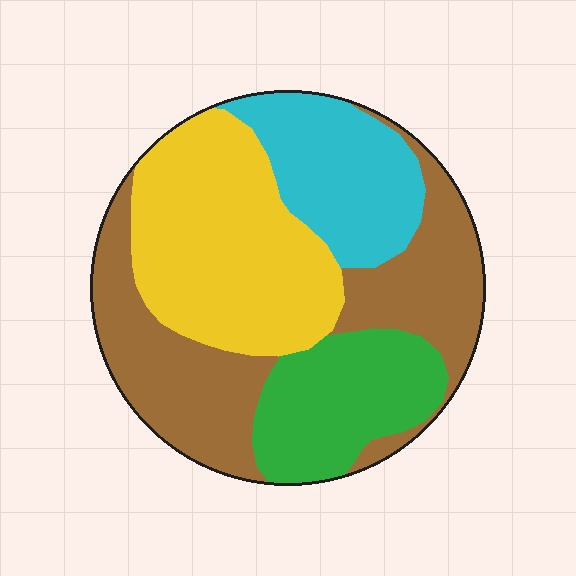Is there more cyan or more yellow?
Yellow.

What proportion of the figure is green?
Green takes up about one sixth (1/6) of the figure.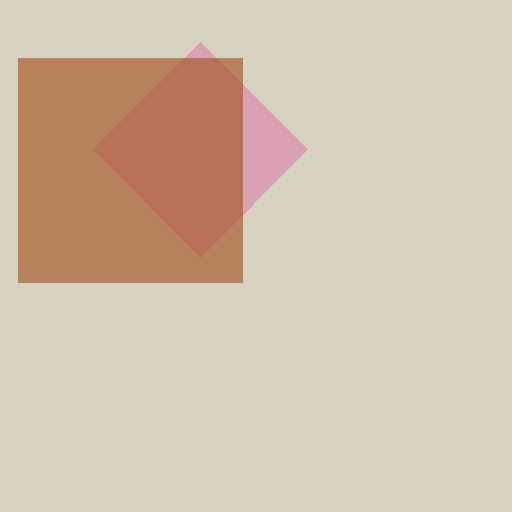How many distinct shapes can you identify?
There are 2 distinct shapes: a pink diamond, a brown square.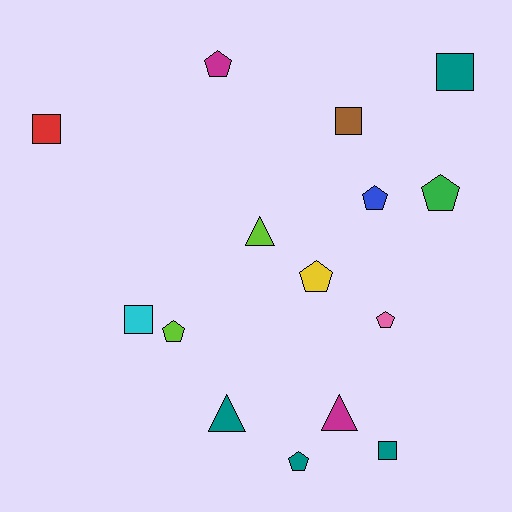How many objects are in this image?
There are 15 objects.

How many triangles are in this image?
There are 3 triangles.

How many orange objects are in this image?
There are no orange objects.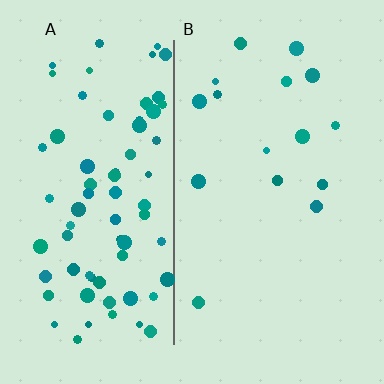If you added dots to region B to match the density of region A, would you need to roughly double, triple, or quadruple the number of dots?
Approximately quadruple.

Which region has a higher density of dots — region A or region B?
A (the left).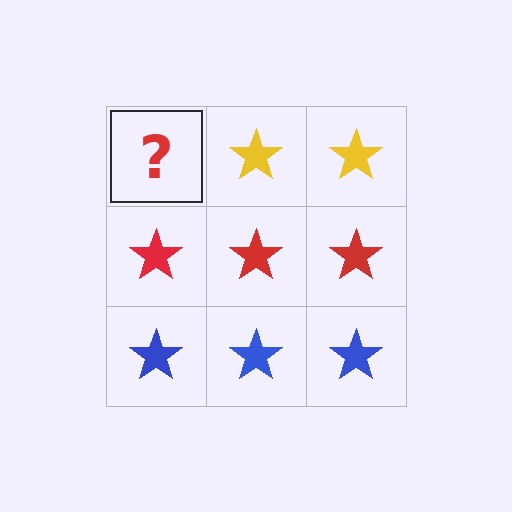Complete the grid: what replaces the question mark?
The question mark should be replaced with a yellow star.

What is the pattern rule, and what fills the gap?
The rule is that each row has a consistent color. The gap should be filled with a yellow star.